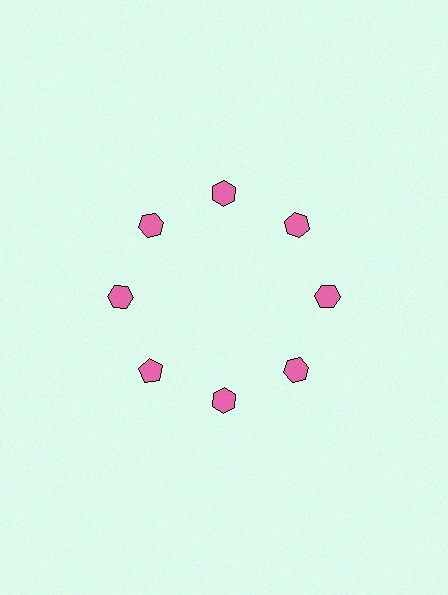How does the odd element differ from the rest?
It has a different shape: pentagon instead of hexagon.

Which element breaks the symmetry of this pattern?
The pink pentagon at roughly the 8 o'clock position breaks the symmetry. All other shapes are pink hexagons.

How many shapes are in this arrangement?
There are 8 shapes arranged in a ring pattern.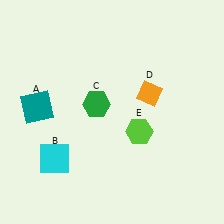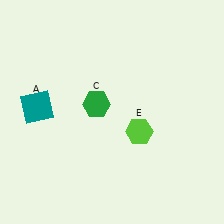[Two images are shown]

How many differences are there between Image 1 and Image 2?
There are 2 differences between the two images.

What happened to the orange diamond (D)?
The orange diamond (D) was removed in Image 2. It was in the top-right area of Image 1.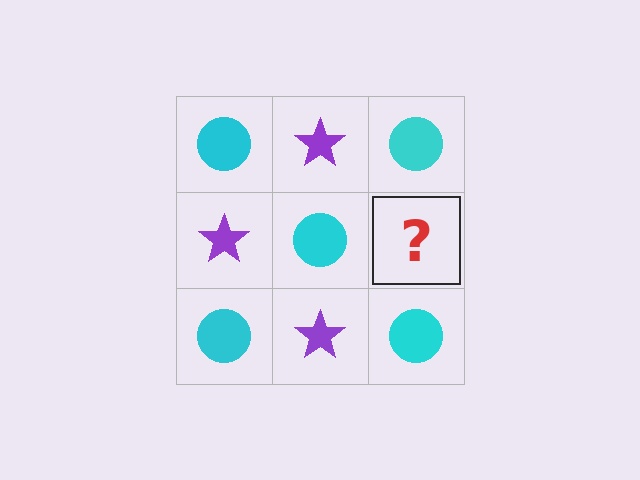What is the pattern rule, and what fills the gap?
The rule is that it alternates cyan circle and purple star in a checkerboard pattern. The gap should be filled with a purple star.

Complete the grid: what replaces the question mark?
The question mark should be replaced with a purple star.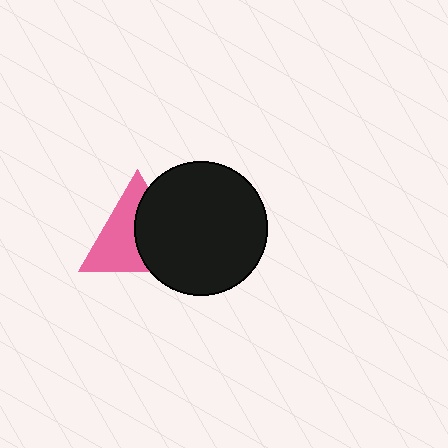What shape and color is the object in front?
The object in front is a black circle.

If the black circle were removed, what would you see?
You would see the complete pink triangle.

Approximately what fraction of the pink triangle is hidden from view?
Roughly 47% of the pink triangle is hidden behind the black circle.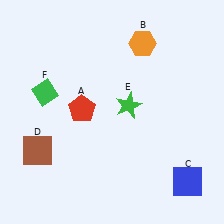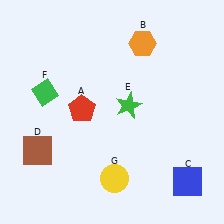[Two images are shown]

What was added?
A yellow circle (G) was added in Image 2.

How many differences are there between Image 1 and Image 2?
There is 1 difference between the two images.